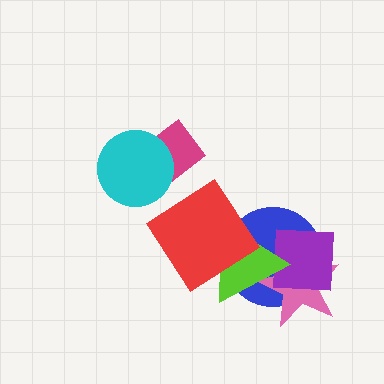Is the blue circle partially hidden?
Yes, it is partially covered by another shape.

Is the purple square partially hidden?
Yes, it is partially covered by another shape.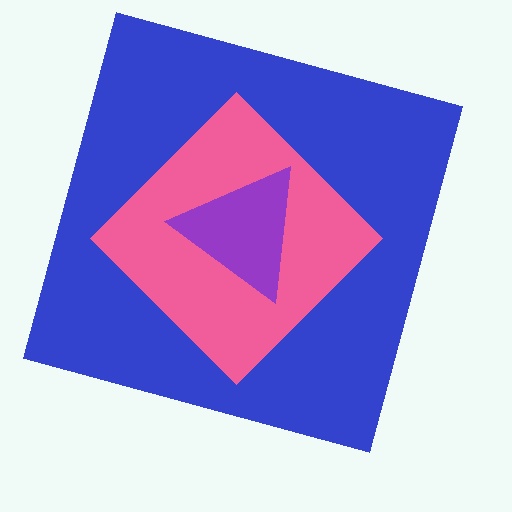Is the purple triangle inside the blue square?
Yes.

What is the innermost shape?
The purple triangle.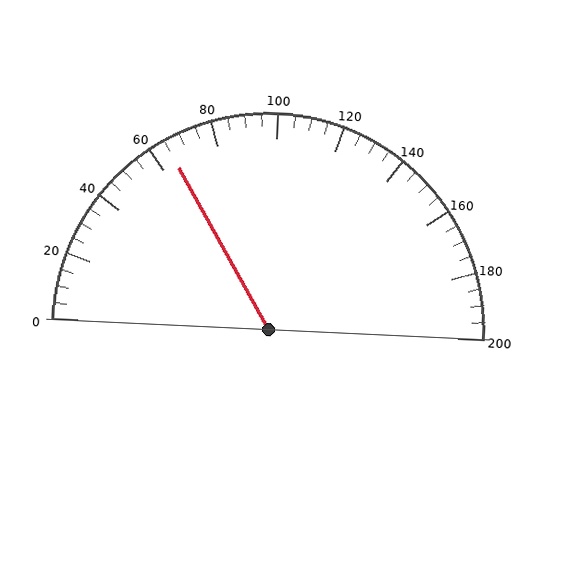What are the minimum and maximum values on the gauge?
The gauge ranges from 0 to 200.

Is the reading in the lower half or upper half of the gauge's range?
The reading is in the lower half of the range (0 to 200).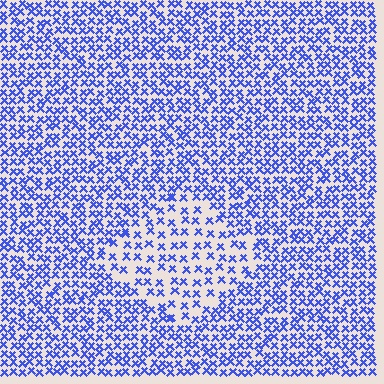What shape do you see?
I see a diamond.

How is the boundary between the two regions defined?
The boundary is defined by a change in element density (approximately 1.9x ratio). All elements are the same color, size, and shape.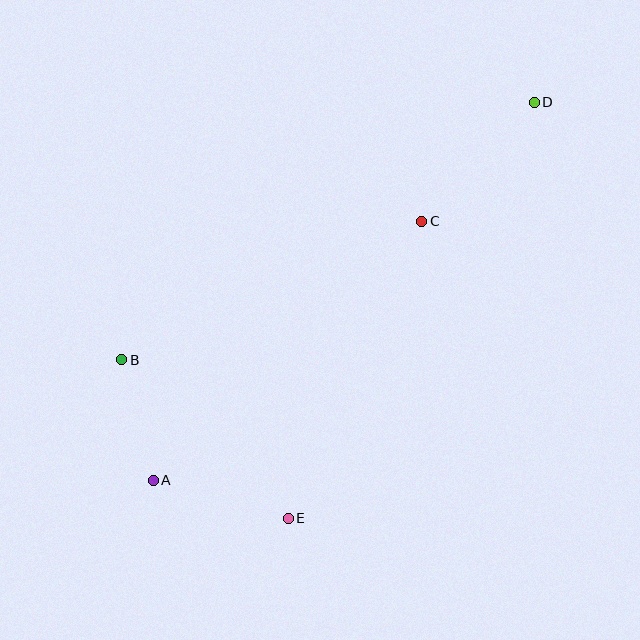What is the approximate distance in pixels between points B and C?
The distance between B and C is approximately 331 pixels.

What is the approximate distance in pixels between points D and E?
The distance between D and E is approximately 483 pixels.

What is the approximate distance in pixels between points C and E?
The distance between C and E is approximately 326 pixels.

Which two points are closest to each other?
Points A and B are closest to each other.